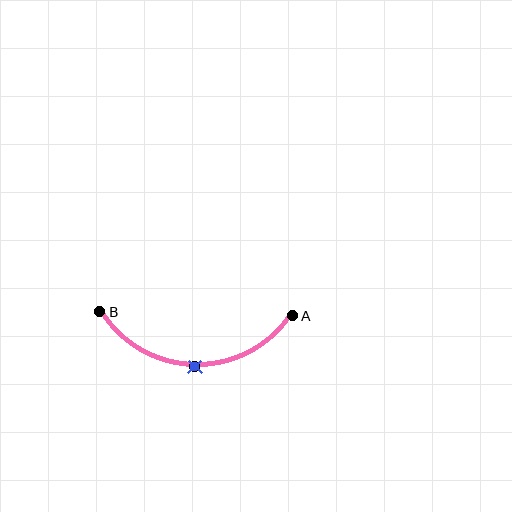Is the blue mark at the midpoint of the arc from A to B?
Yes. The blue mark lies on the arc at equal arc-length from both A and B — it is the arc midpoint.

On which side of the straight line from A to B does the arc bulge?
The arc bulges below the straight line connecting A and B.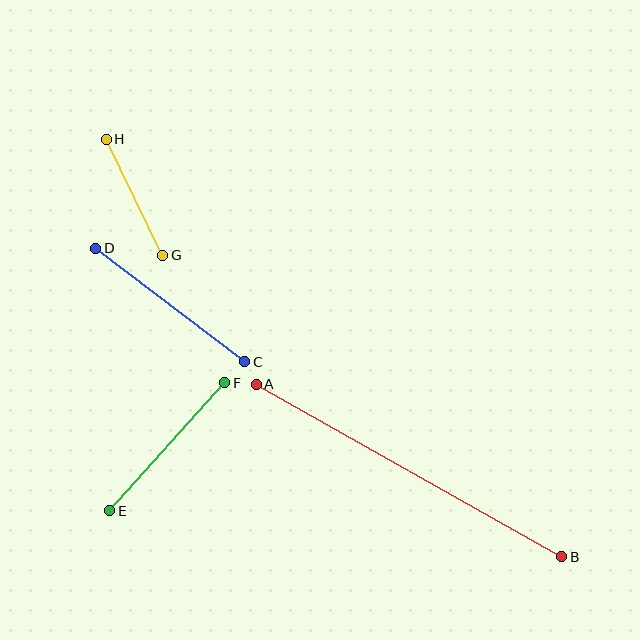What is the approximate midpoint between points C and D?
The midpoint is at approximately (170, 305) pixels.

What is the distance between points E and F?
The distance is approximately 172 pixels.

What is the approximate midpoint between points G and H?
The midpoint is at approximately (134, 197) pixels.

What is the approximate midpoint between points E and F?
The midpoint is at approximately (167, 447) pixels.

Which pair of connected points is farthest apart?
Points A and B are farthest apart.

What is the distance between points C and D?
The distance is approximately 188 pixels.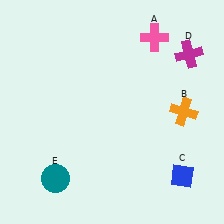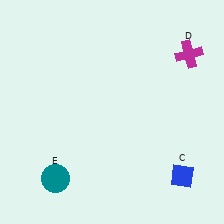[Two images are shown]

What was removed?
The pink cross (A), the orange cross (B) were removed in Image 2.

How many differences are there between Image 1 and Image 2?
There are 2 differences between the two images.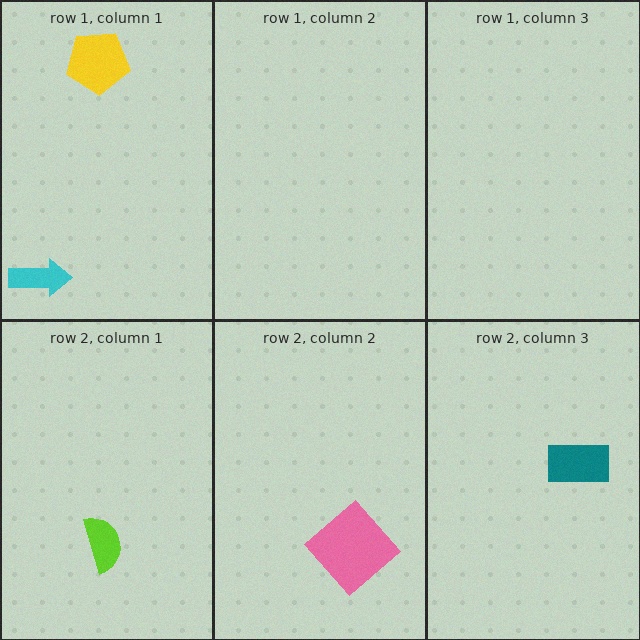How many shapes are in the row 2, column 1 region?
1.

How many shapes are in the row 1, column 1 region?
2.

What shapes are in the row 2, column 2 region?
The pink diamond.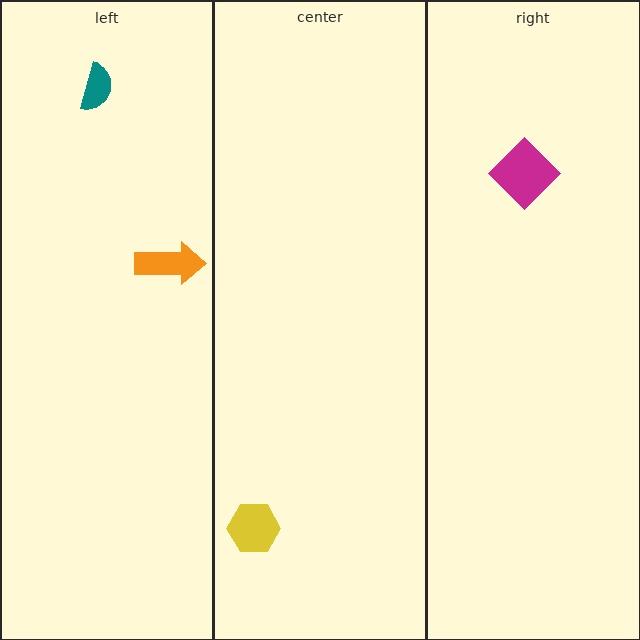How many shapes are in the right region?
1.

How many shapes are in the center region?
1.